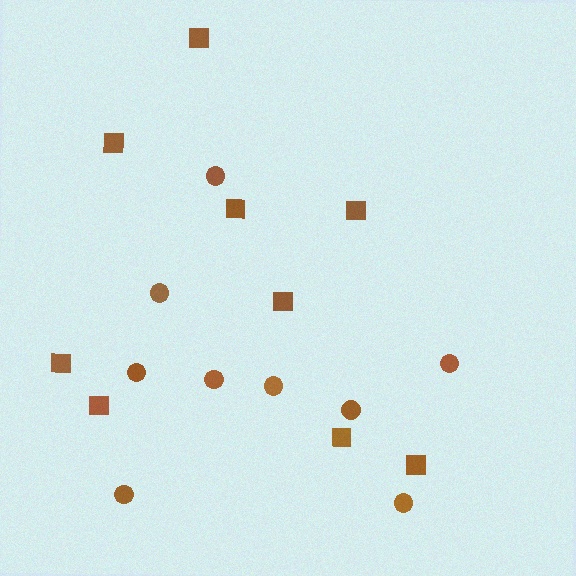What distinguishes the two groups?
There are 2 groups: one group of circles (9) and one group of squares (9).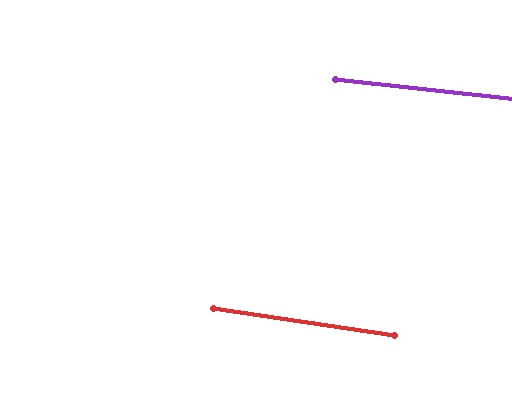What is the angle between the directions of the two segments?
Approximately 2 degrees.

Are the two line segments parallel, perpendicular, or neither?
Parallel — their directions differ by only 1.9°.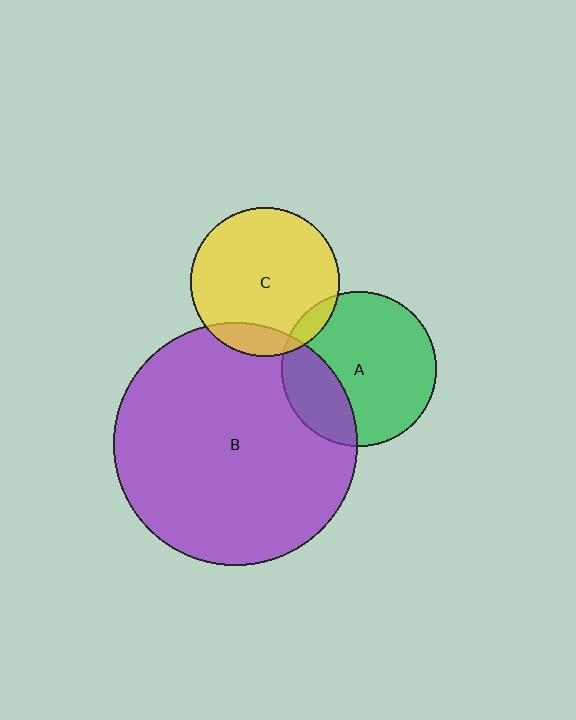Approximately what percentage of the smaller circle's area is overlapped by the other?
Approximately 5%.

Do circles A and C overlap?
Yes.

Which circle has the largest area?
Circle B (purple).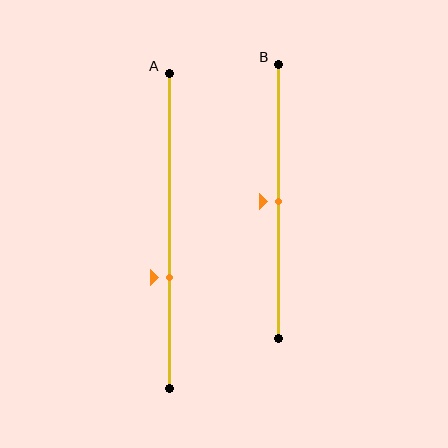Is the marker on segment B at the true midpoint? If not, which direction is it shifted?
Yes, the marker on segment B is at the true midpoint.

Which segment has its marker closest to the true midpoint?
Segment B has its marker closest to the true midpoint.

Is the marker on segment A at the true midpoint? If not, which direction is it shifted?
No, the marker on segment A is shifted downward by about 15% of the segment length.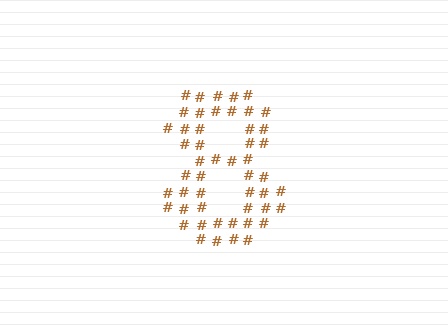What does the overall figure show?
The overall figure shows the digit 8.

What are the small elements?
The small elements are hash symbols.